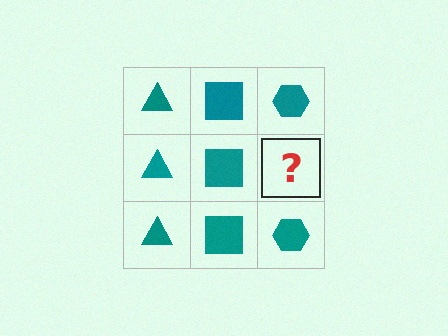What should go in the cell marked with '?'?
The missing cell should contain a teal hexagon.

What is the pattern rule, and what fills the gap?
The rule is that each column has a consistent shape. The gap should be filled with a teal hexagon.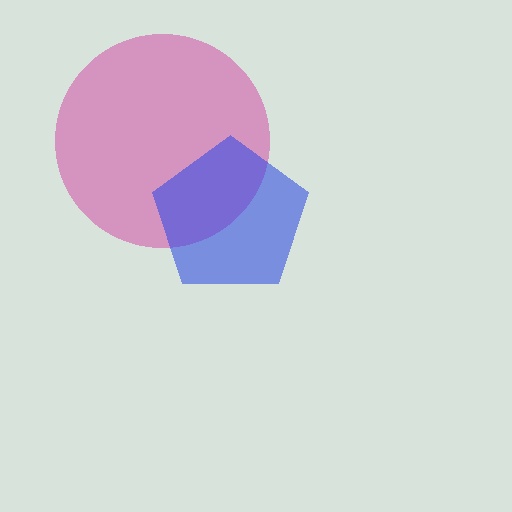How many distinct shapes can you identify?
There are 2 distinct shapes: a magenta circle, a blue pentagon.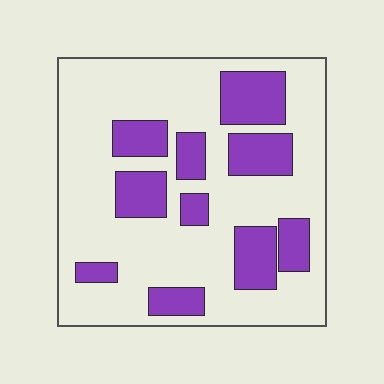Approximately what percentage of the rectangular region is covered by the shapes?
Approximately 30%.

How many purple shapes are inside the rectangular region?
10.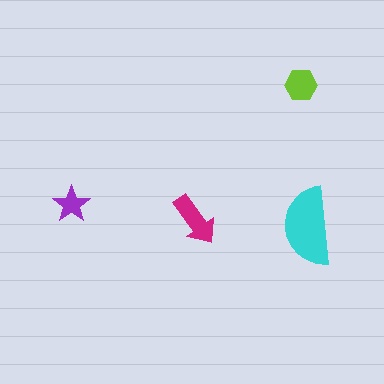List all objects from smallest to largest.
The purple star, the lime hexagon, the magenta arrow, the cyan semicircle.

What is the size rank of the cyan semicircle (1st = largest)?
1st.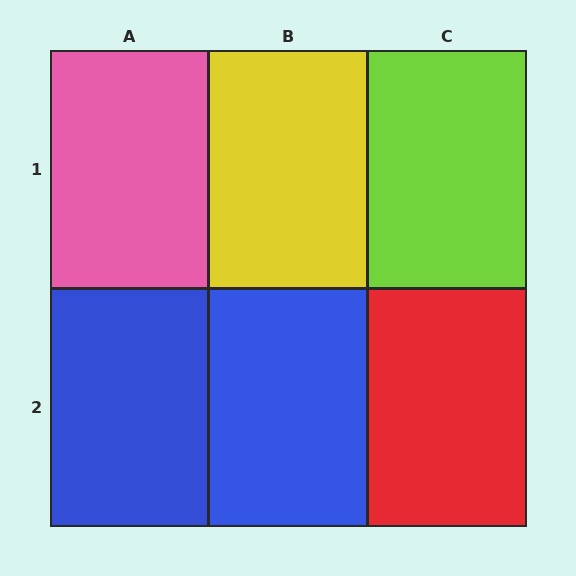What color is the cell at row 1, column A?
Pink.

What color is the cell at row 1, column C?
Lime.